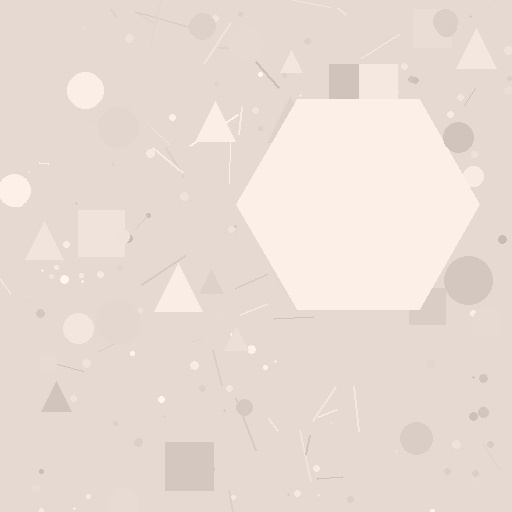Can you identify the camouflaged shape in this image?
The camouflaged shape is a hexagon.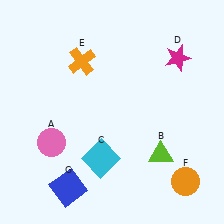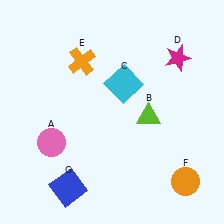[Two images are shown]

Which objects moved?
The objects that moved are: the lime triangle (B), the cyan square (C).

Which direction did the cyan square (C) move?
The cyan square (C) moved up.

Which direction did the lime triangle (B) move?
The lime triangle (B) moved up.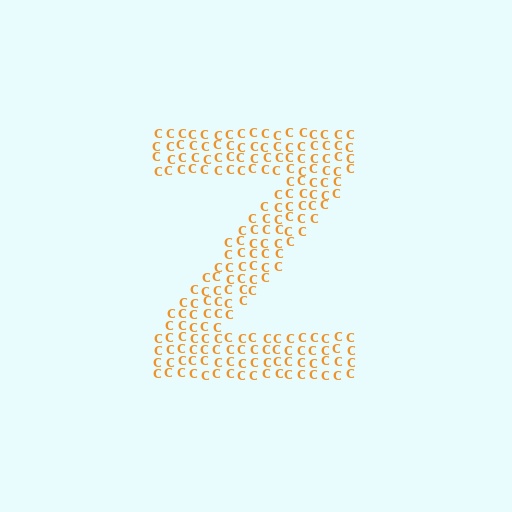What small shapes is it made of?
It is made of small letter C's.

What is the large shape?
The large shape is the letter Z.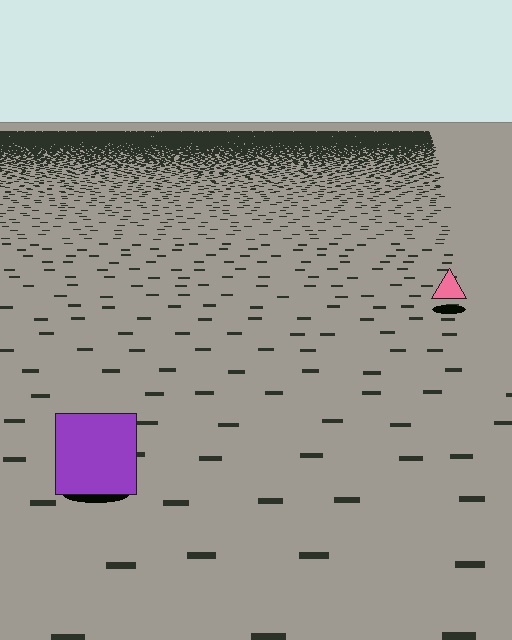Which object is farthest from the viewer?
The pink triangle is farthest from the viewer. It appears smaller and the ground texture around it is denser.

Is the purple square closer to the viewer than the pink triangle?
Yes. The purple square is closer — you can tell from the texture gradient: the ground texture is coarser near it.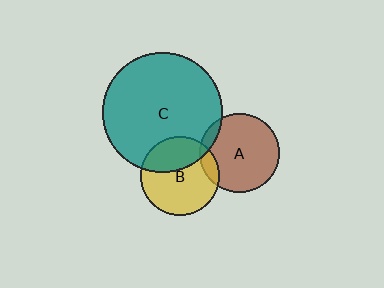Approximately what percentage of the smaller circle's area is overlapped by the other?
Approximately 10%.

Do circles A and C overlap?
Yes.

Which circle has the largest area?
Circle C (teal).